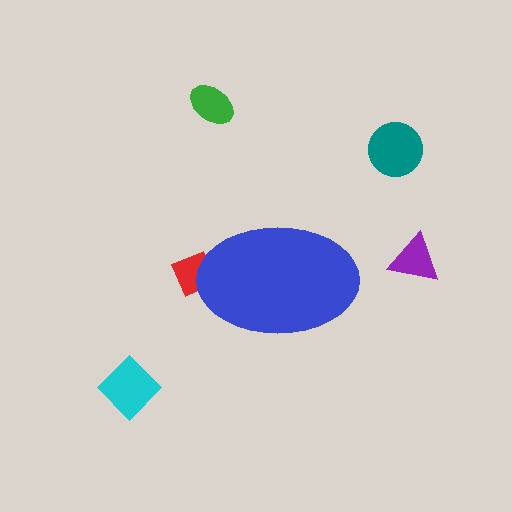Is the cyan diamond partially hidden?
No, the cyan diamond is fully visible.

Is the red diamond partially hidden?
Yes, the red diamond is partially hidden behind the blue ellipse.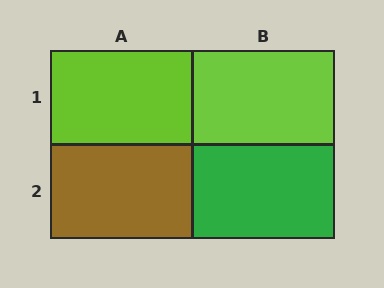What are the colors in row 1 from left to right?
Lime, lime.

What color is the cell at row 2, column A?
Brown.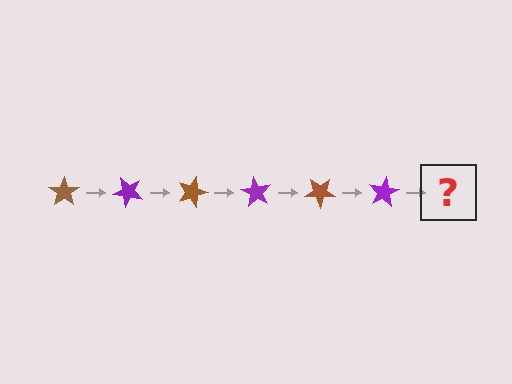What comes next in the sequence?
The next element should be a brown star, rotated 270 degrees from the start.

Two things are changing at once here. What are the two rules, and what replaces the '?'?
The two rules are that it rotates 45 degrees each step and the color cycles through brown and purple. The '?' should be a brown star, rotated 270 degrees from the start.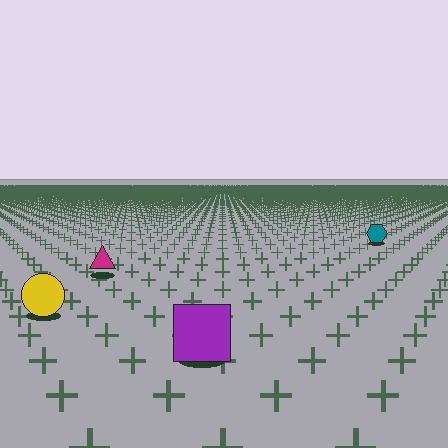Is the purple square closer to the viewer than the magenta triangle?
Yes. The purple square is closer — you can tell from the texture gradient: the ground texture is coarser near it.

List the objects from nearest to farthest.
From nearest to farthest: the purple square, the yellow circle, the magenta triangle, the teal hexagon.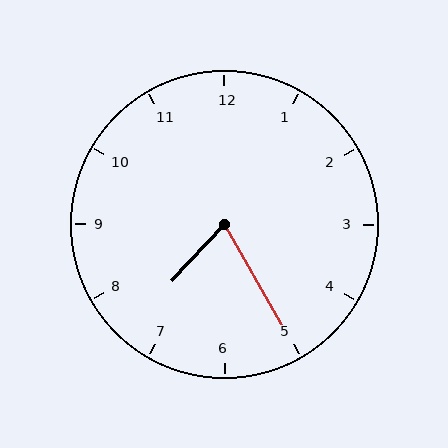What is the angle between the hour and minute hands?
Approximately 72 degrees.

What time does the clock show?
7:25.